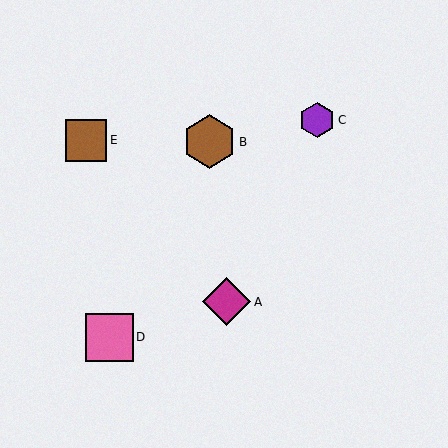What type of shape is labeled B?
Shape B is a brown hexagon.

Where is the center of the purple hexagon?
The center of the purple hexagon is at (317, 120).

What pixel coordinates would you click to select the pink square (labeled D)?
Click at (109, 337) to select the pink square D.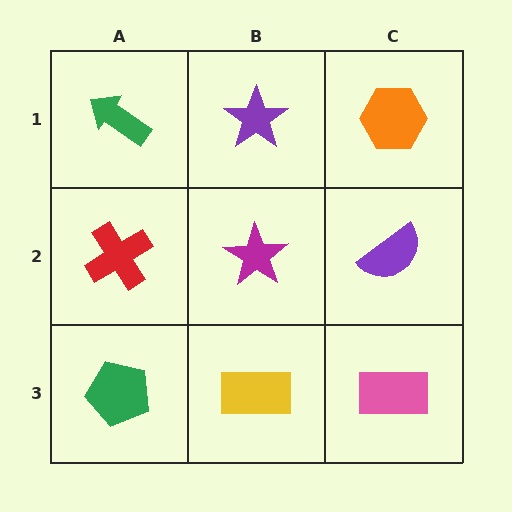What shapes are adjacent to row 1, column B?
A magenta star (row 2, column B), a green arrow (row 1, column A), an orange hexagon (row 1, column C).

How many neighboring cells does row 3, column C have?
2.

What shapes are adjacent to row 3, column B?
A magenta star (row 2, column B), a green pentagon (row 3, column A), a pink rectangle (row 3, column C).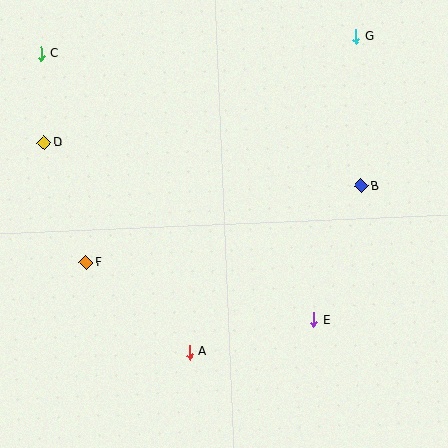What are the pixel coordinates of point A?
Point A is at (190, 352).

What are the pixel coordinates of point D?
Point D is at (44, 143).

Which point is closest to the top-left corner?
Point C is closest to the top-left corner.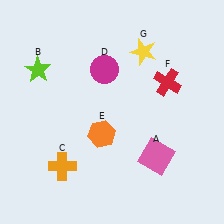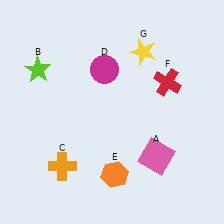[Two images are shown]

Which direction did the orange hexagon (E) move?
The orange hexagon (E) moved down.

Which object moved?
The orange hexagon (E) moved down.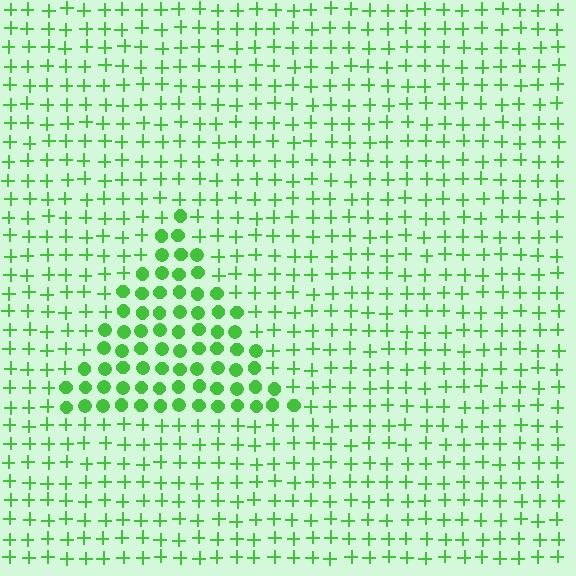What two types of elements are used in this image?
The image uses circles inside the triangle region and plus signs outside it.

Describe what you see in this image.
The image is filled with small green elements arranged in a uniform grid. A triangle-shaped region contains circles, while the surrounding area contains plus signs. The boundary is defined purely by the change in element shape.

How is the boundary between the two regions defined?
The boundary is defined by a change in element shape: circles inside vs. plus signs outside. All elements share the same color and spacing.